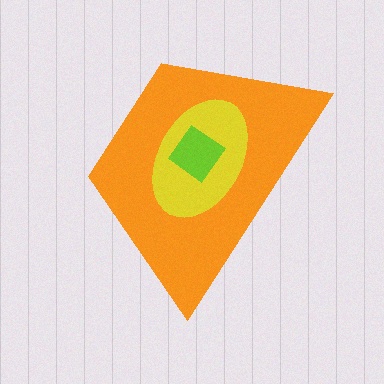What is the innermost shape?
The lime diamond.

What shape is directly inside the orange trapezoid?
The yellow ellipse.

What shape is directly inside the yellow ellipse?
The lime diamond.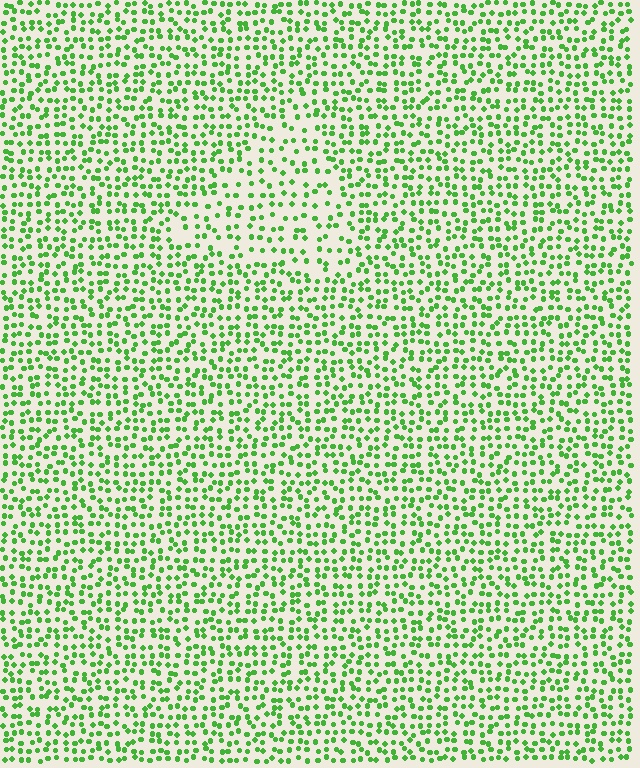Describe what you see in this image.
The image contains small green elements arranged at two different densities. A triangle-shaped region is visible where the elements are less densely packed than the surrounding area.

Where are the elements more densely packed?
The elements are more densely packed outside the triangle boundary.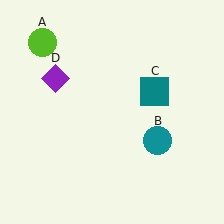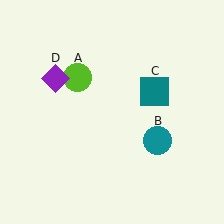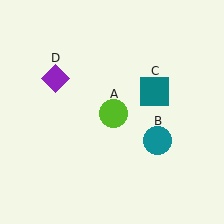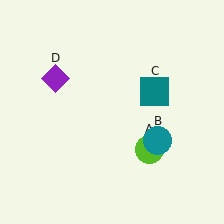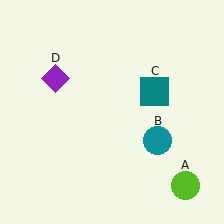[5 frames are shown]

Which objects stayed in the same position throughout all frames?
Teal circle (object B) and teal square (object C) and purple diamond (object D) remained stationary.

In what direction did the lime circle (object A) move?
The lime circle (object A) moved down and to the right.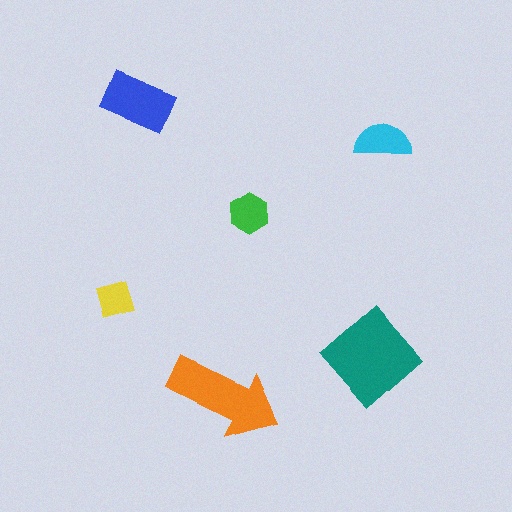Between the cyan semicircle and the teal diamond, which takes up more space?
The teal diamond.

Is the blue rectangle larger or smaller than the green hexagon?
Larger.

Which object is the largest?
The teal diamond.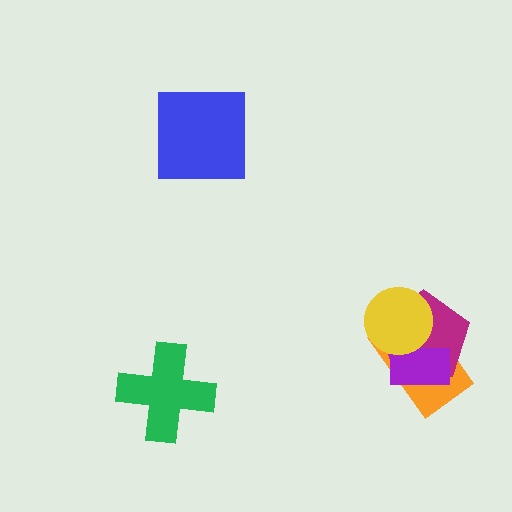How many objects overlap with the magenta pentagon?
3 objects overlap with the magenta pentagon.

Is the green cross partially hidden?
No, no other shape covers it.